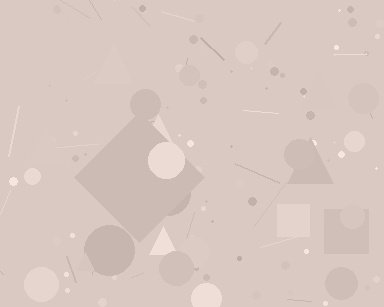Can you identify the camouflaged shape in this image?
The camouflaged shape is a diamond.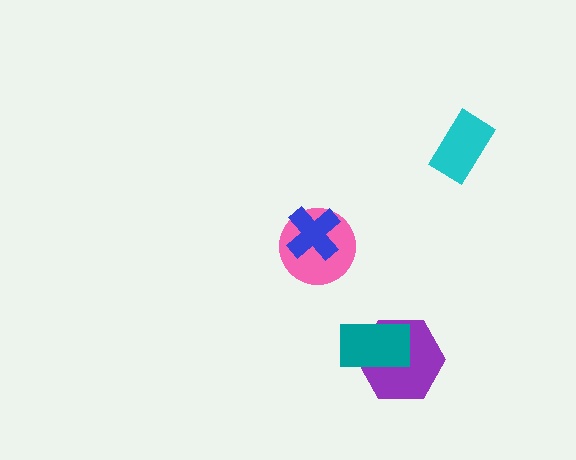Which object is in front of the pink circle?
The blue cross is in front of the pink circle.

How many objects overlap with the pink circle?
1 object overlaps with the pink circle.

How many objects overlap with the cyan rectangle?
0 objects overlap with the cyan rectangle.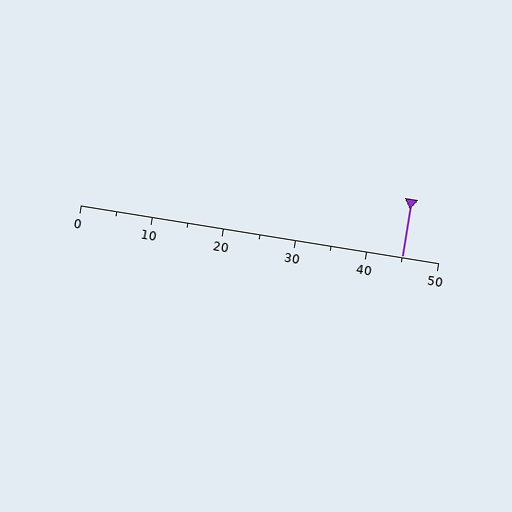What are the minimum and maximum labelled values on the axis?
The axis runs from 0 to 50.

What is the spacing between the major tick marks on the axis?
The major ticks are spaced 10 apart.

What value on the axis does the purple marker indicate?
The marker indicates approximately 45.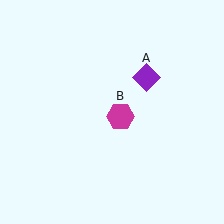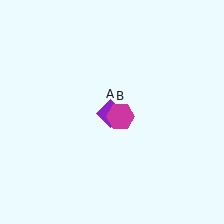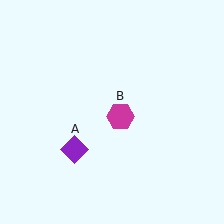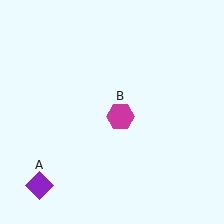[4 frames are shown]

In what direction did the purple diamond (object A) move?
The purple diamond (object A) moved down and to the left.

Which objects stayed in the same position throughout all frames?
Magenta hexagon (object B) remained stationary.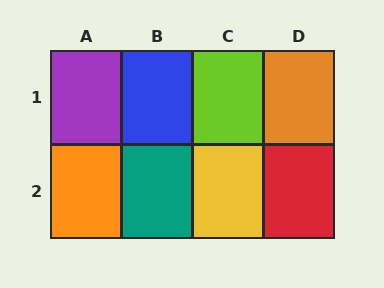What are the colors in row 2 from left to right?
Orange, teal, yellow, red.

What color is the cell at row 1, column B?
Blue.